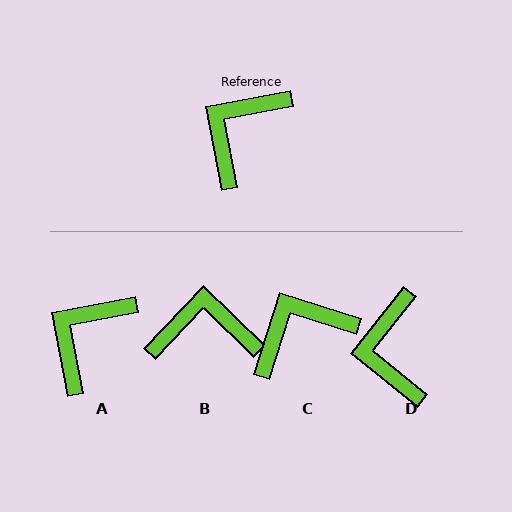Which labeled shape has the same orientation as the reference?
A.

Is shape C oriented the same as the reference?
No, it is off by about 28 degrees.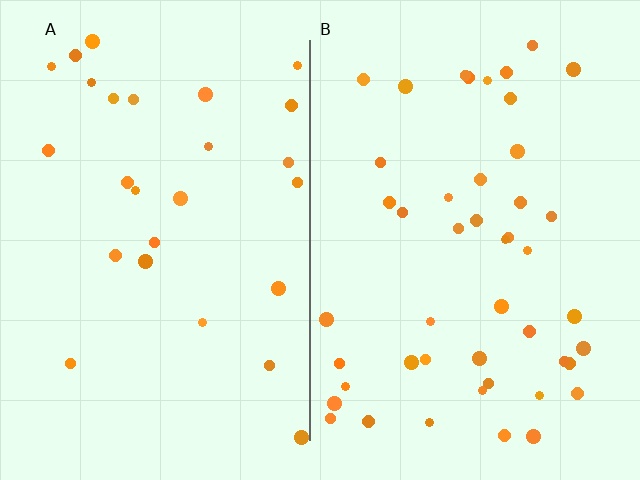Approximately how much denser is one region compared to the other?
Approximately 1.7× — region B over region A.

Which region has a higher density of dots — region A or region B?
B (the right).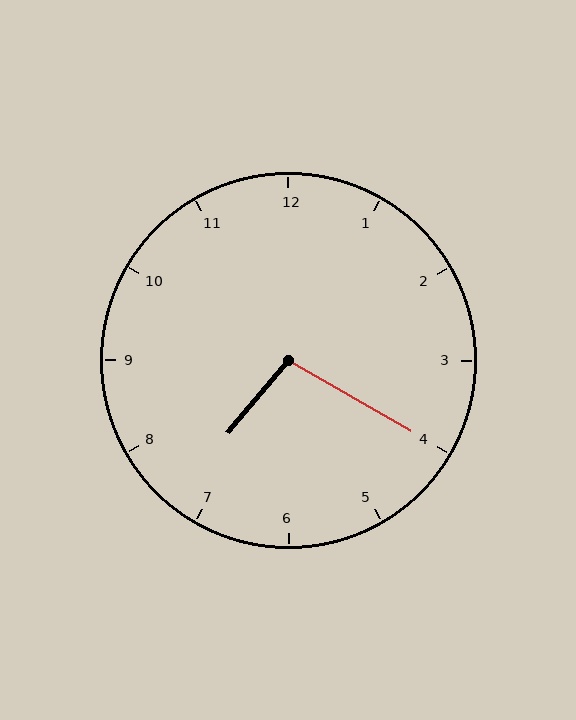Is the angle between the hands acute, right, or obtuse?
It is obtuse.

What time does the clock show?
7:20.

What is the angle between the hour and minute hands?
Approximately 100 degrees.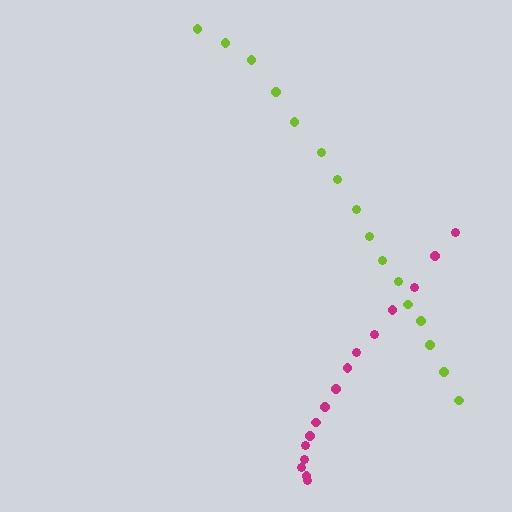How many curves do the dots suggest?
There are 2 distinct paths.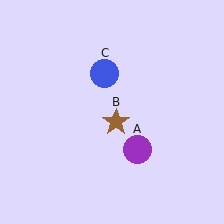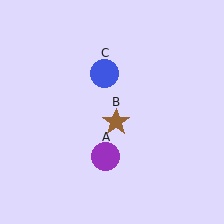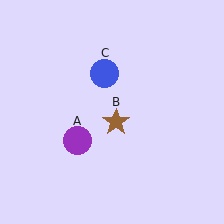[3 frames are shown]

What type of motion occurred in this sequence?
The purple circle (object A) rotated clockwise around the center of the scene.